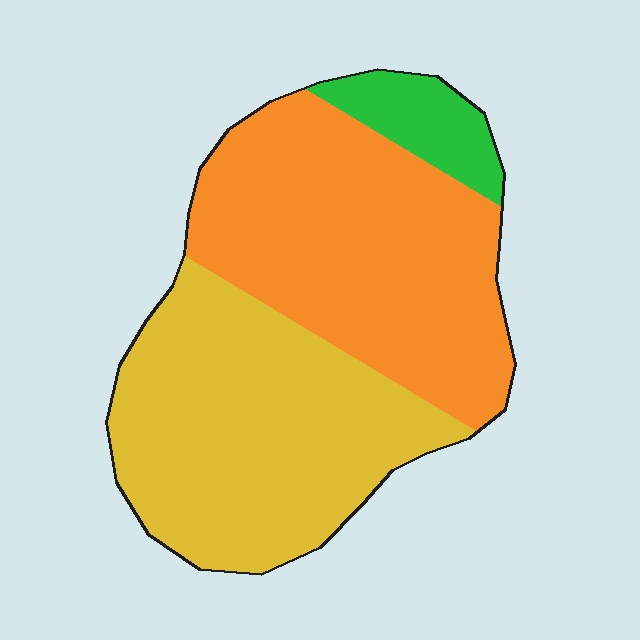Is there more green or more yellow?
Yellow.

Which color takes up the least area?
Green, at roughly 10%.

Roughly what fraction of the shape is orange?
Orange covers around 45% of the shape.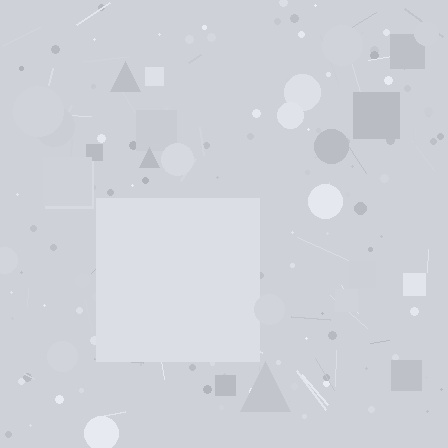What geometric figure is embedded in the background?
A square is embedded in the background.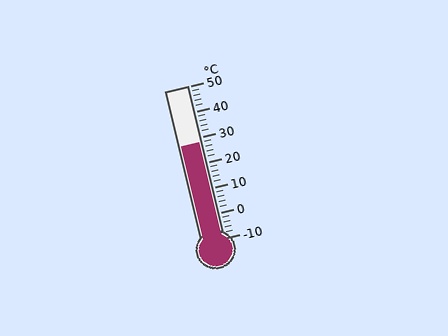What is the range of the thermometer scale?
The thermometer scale ranges from -10°C to 50°C.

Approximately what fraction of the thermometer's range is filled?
The thermometer is filled to approximately 65% of its range.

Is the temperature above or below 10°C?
The temperature is above 10°C.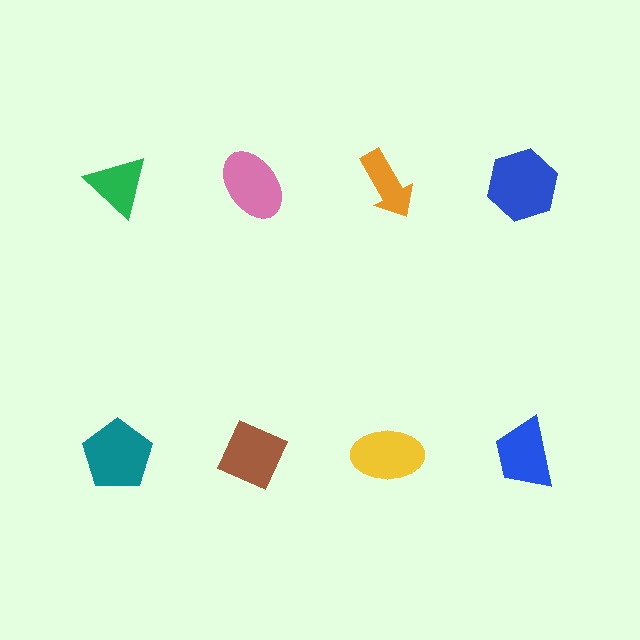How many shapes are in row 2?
4 shapes.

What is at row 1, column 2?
A pink ellipse.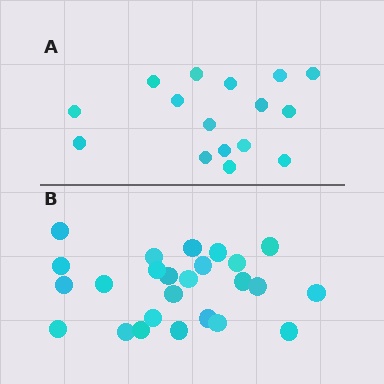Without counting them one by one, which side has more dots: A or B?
Region B (the bottom region) has more dots.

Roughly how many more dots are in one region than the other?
Region B has roughly 8 or so more dots than region A.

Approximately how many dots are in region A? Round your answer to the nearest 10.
About 20 dots. (The exact count is 16, which rounds to 20.)